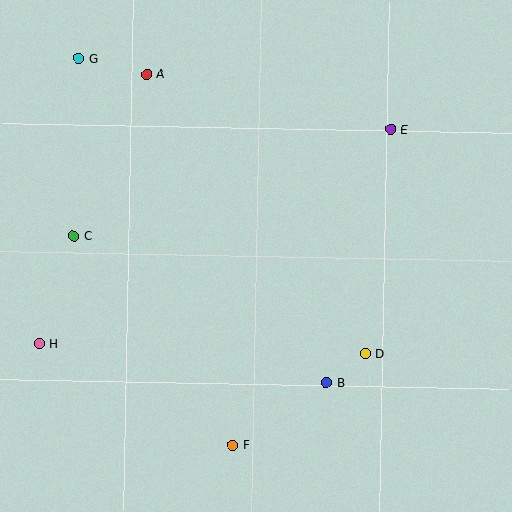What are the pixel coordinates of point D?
Point D is at (366, 354).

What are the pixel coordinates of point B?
Point B is at (326, 383).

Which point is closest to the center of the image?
Point B at (326, 383) is closest to the center.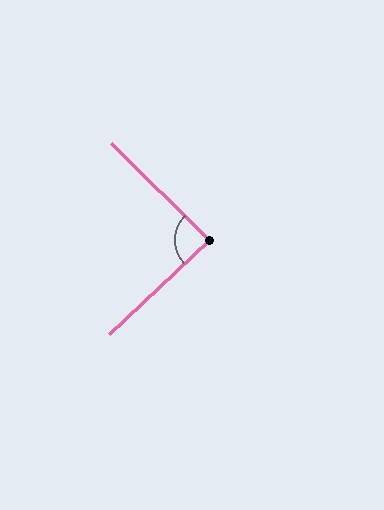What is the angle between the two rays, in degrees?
Approximately 88 degrees.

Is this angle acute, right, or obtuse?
It is approximately a right angle.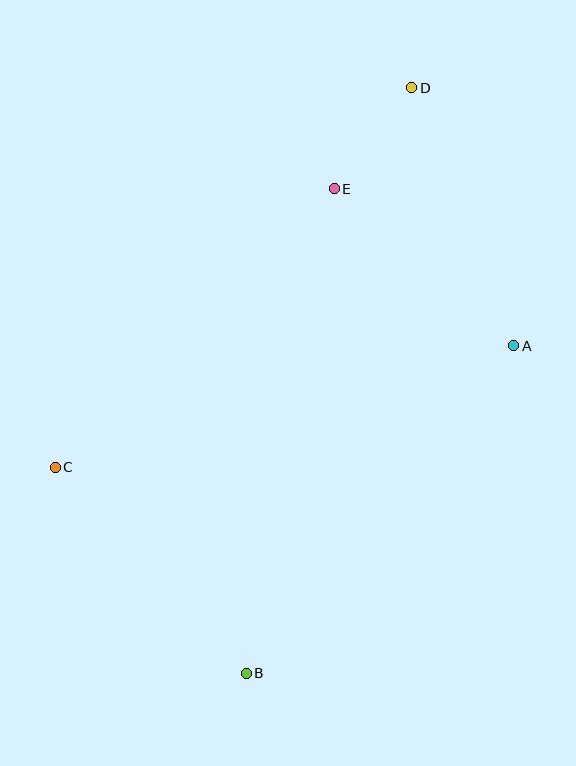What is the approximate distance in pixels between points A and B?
The distance between A and B is approximately 423 pixels.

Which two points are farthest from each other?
Points B and D are farthest from each other.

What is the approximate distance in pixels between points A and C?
The distance between A and C is approximately 474 pixels.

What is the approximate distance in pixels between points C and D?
The distance between C and D is approximately 521 pixels.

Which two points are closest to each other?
Points D and E are closest to each other.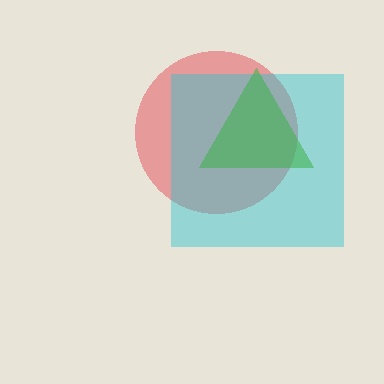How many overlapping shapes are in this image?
There are 3 overlapping shapes in the image.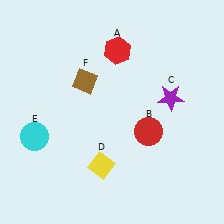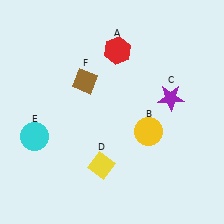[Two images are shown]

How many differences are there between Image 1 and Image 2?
There is 1 difference between the two images.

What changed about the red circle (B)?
In Image 1, B is red. In Image 2, it changed to yellow.